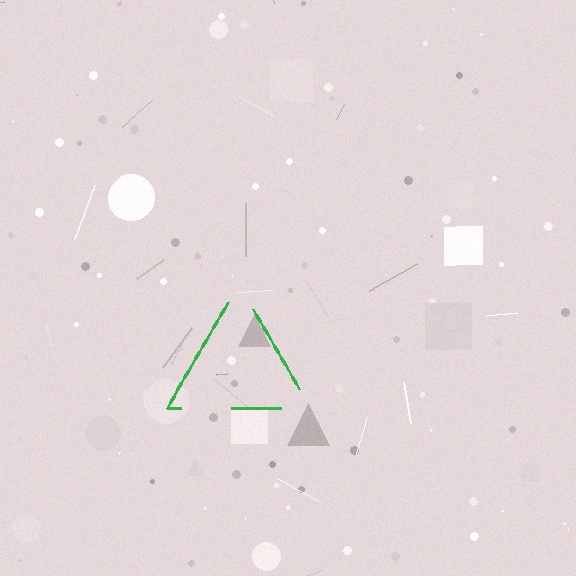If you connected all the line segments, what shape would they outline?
They would outline a triangle.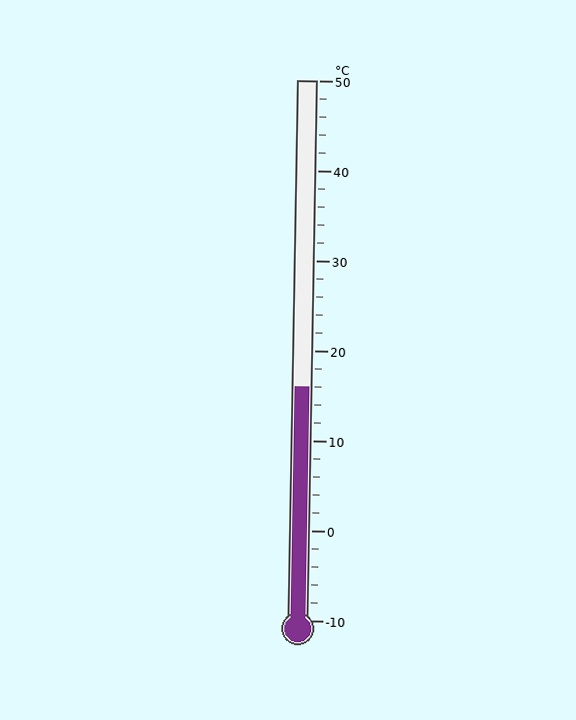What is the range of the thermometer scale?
The thermometer scale ranges from -10°C to 50°C.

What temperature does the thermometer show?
The thermometer shows approximately 16°C.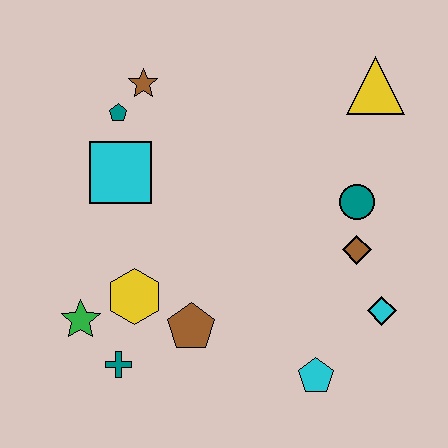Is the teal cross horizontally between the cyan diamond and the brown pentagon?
No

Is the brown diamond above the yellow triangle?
No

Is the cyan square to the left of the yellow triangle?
Yes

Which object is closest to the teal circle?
The brown diamond is closest to the teal circle.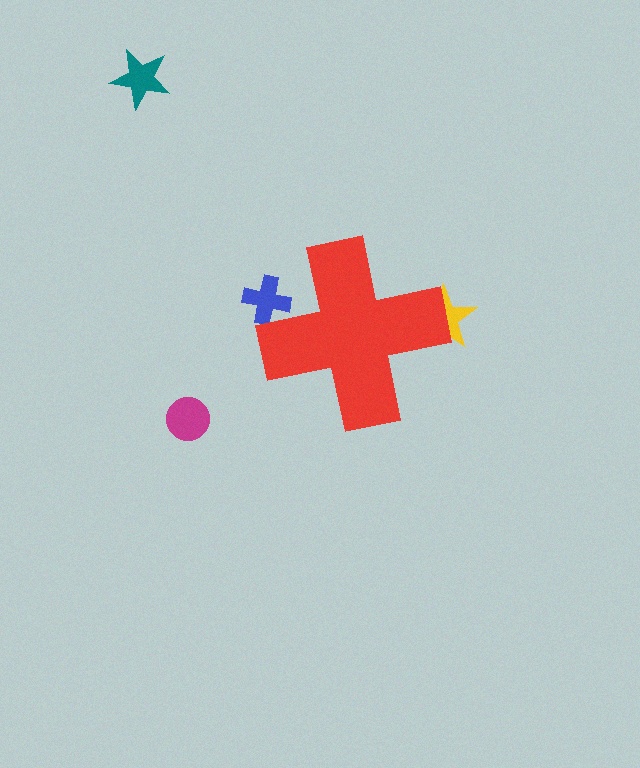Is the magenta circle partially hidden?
No, the magenta circle is fully visible.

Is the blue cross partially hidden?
Yes, the blue cross is partially hidden behind the red cross.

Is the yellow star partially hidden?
Yes, the yellow star is partially hidden behind the red cross.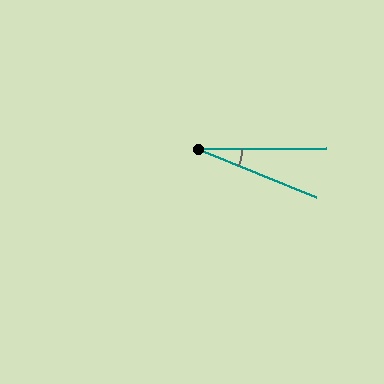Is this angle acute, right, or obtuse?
It is acute.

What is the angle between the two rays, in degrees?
Approximately 23 degrees.